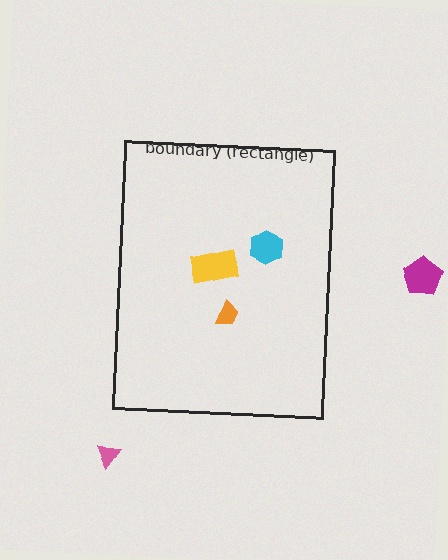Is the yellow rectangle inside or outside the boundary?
Inside.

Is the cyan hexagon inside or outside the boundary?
Inside.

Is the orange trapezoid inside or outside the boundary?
Inside.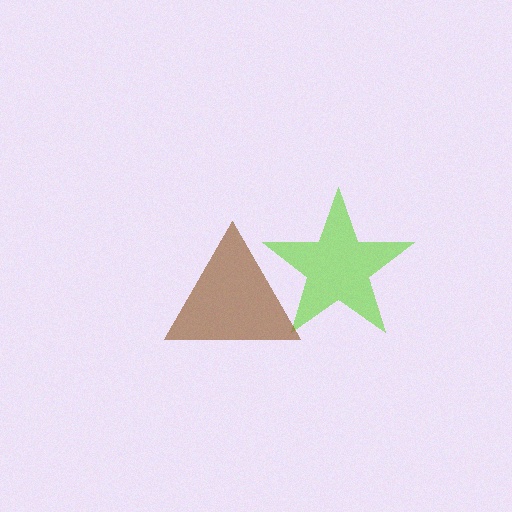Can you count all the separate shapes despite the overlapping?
Yes, there are 2 separate shapes.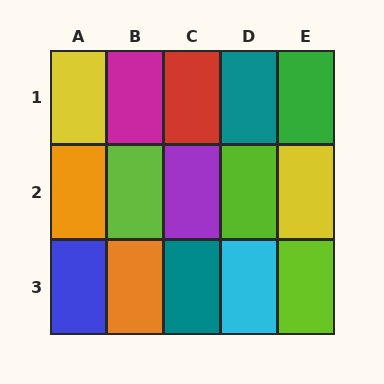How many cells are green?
1 cell is green.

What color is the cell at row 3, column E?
Lime.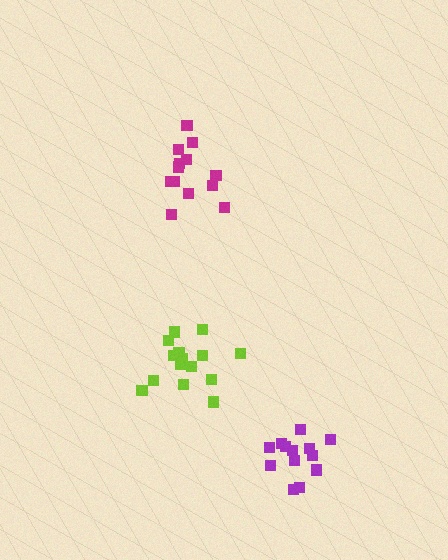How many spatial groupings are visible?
There are 3 spatial groupings.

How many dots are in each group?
Group 1: 13 dots, Group 2: 15 dots, Group 3: 13 dots (41 total).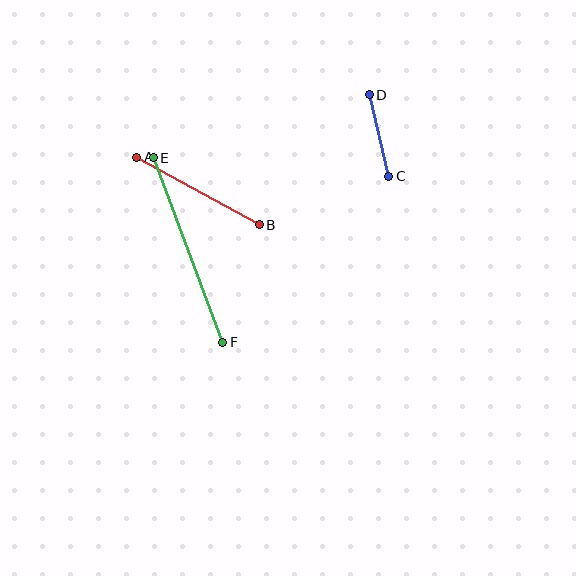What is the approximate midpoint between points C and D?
The midpoint is at approximately (379, 136) pixels.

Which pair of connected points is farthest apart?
Points E and F are farthest apart.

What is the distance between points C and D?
The distance is approximately 83 pixels.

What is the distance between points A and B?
The distance is approximately 140 pixels.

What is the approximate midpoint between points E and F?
The midpoint is at approximately (188, 250) pixels.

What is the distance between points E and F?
The distance is approximately 197 pixels.